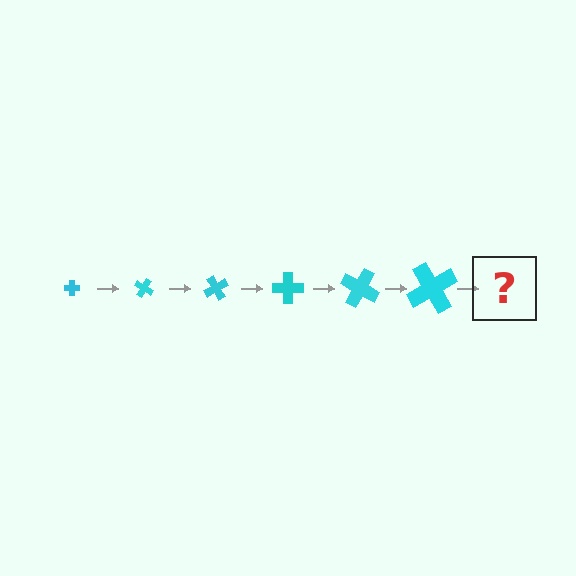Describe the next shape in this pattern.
It should be a cross, larger than the previous one and rotated 180 degrees from the start.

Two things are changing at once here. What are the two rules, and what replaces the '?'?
The two rules are that the cross grows larger each step and it rotates 30 degrees each step. The '?' should be a cross, larger than the previous one and rotated 180 degrees from the start.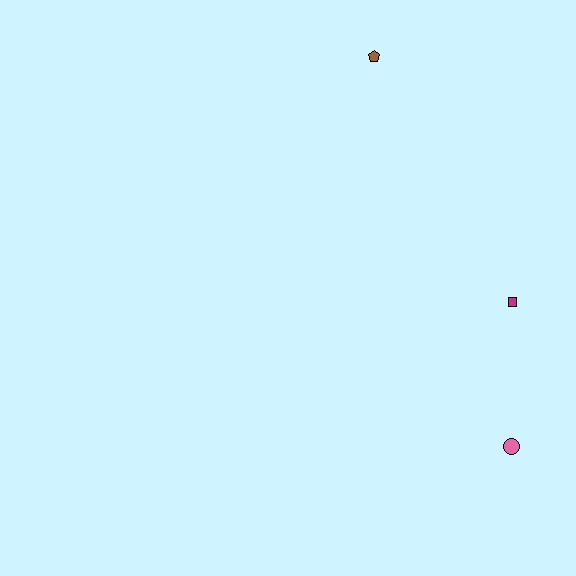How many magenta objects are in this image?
There is 1 magenta object.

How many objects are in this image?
There are 3 objects.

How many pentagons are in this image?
There is 1 pentagon.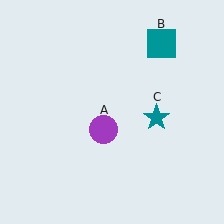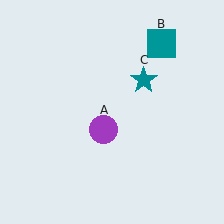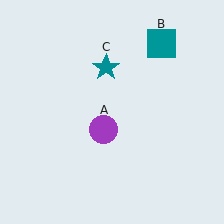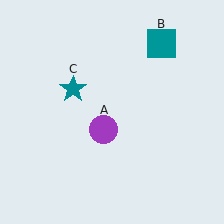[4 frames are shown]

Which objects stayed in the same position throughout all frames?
Purple circle (object A) and teal square (object B) remained stationary.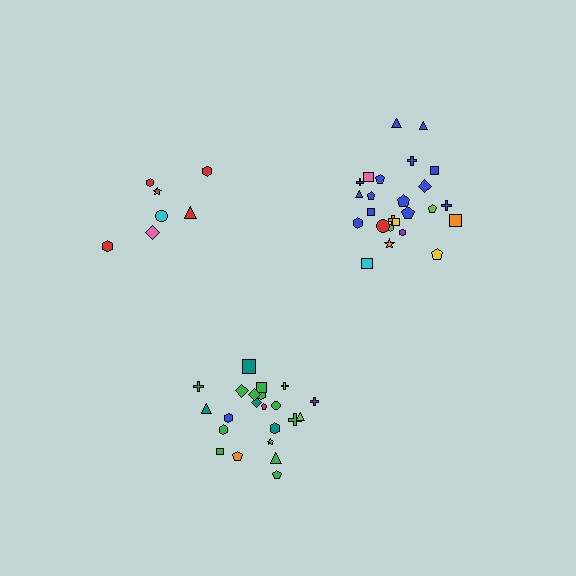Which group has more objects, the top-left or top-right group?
The top-right group.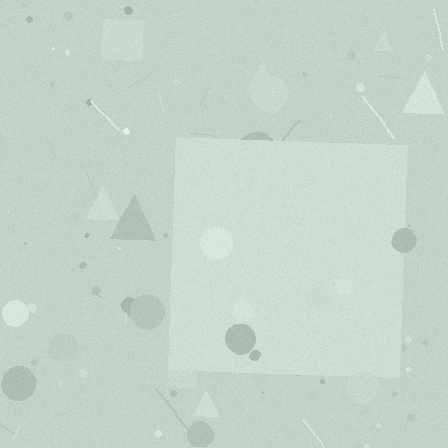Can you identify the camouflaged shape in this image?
The camouflaged shape is a square.